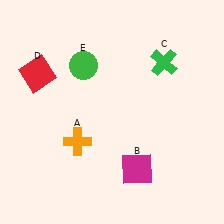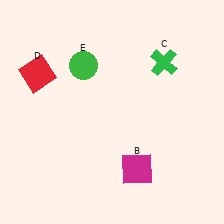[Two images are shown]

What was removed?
The orange cross (A) was removed in Image 2.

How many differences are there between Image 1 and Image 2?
There is 1 difference between the two images.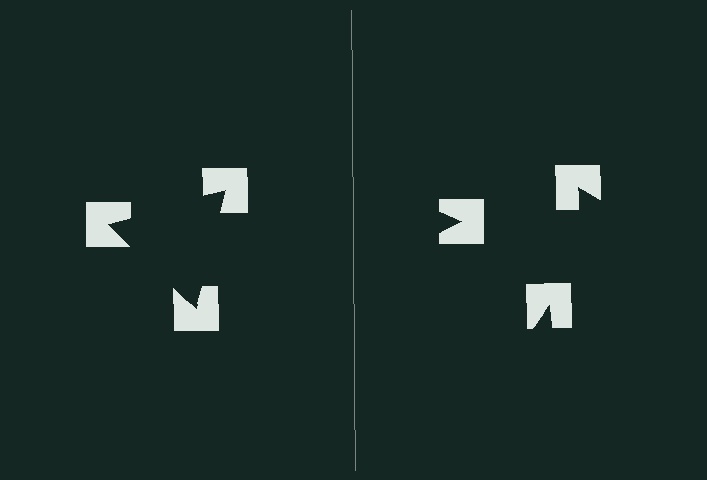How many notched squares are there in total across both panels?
6 — 3 on each side.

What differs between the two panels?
The notched squares are positioned identically on both sides; only the wedge orientations differ. On the left they align to a triangle; on the right they are misaligned.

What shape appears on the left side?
An illusory triangle.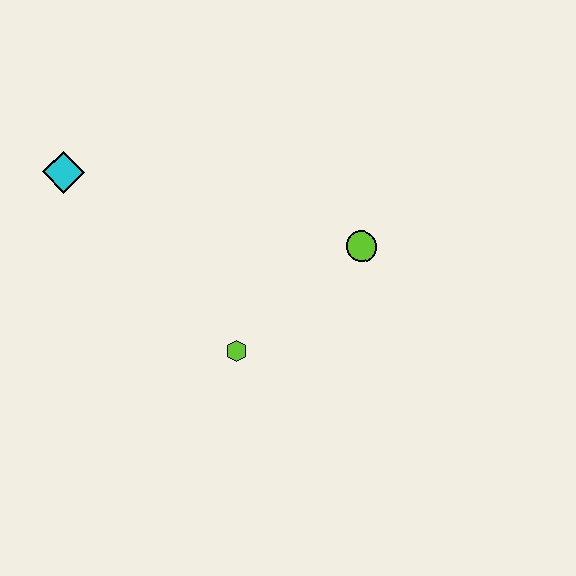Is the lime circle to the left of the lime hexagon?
No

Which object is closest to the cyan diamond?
The lime hexagon is closest to the cyan diamond.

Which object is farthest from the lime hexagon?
The cyan diamond is farthest from the lime hexagon.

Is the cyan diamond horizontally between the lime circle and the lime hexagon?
No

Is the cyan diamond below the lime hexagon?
No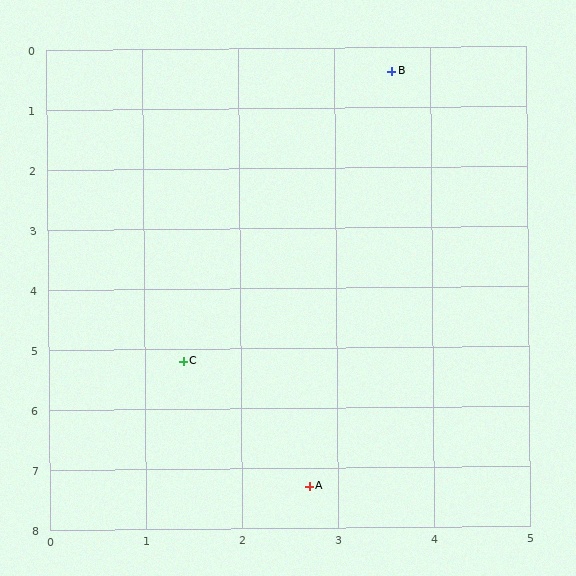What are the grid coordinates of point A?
Point A is at approximately (2.7, 7.3).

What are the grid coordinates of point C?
Point C is at approximately (1.4, 5.2).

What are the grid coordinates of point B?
Point B is at approximately (3.6, 0.4).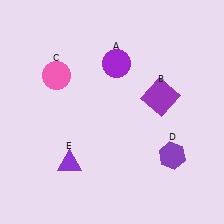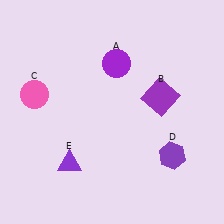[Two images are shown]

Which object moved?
The pink circle (C) moved left.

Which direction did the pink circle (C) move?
The pink circle (C) moved left.